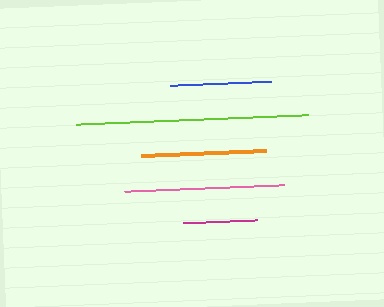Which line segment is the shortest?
The magenta line is the shortest at approximately 74 pixels.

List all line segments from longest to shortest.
From longest to shortest: lime, pink, orange, blue, magenta.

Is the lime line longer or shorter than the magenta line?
The lime line is longer than the magenta line.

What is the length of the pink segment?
The pink segment is approximately 160 pixels long.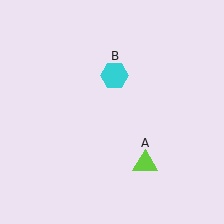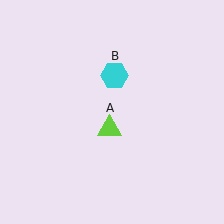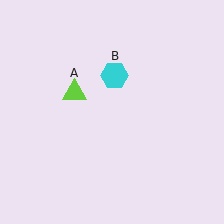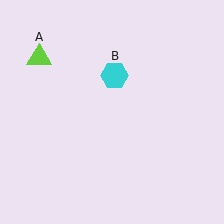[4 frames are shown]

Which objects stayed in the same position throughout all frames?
Cyan hexagon (object B) remained stationary.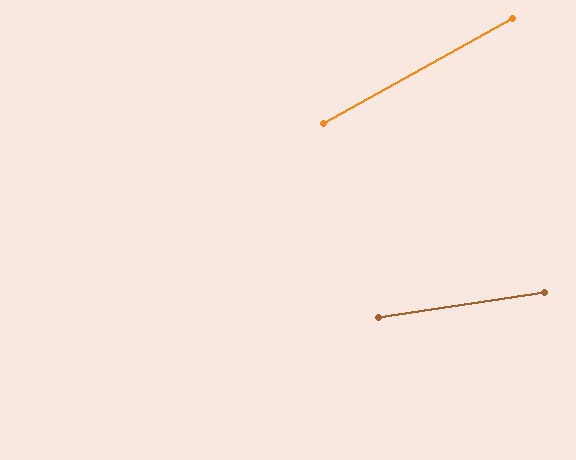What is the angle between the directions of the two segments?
Approximately 21 degrees.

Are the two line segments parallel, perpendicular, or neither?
Neither parallel nor perpendicular — they differ by about 21°.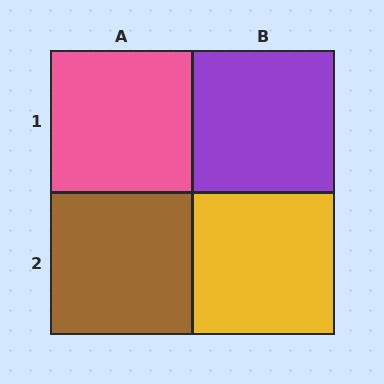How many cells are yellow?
1 cell is yellow.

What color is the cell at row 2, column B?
Yellow.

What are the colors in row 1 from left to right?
Pink, purple.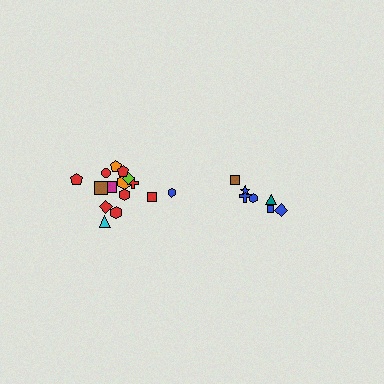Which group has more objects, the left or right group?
The left group.